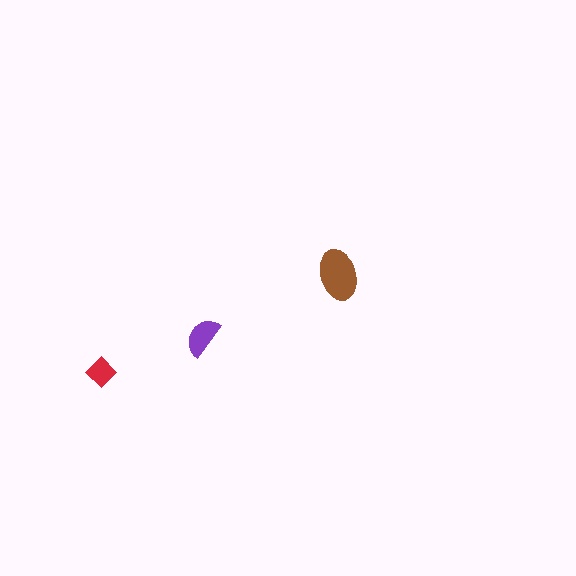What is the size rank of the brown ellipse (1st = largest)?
1st.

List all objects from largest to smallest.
The brown ellipse, the purple semicircle, the red diamond.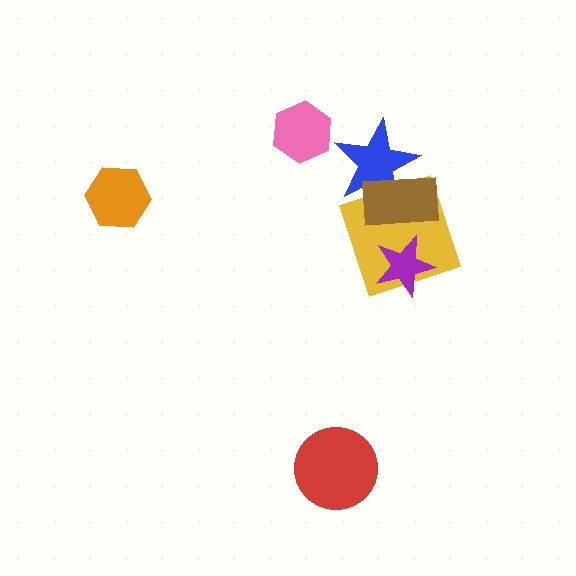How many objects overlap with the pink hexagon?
0 objects overlap with the pink hexagon.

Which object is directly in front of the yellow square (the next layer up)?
The purple star is directly in front of the yellow square.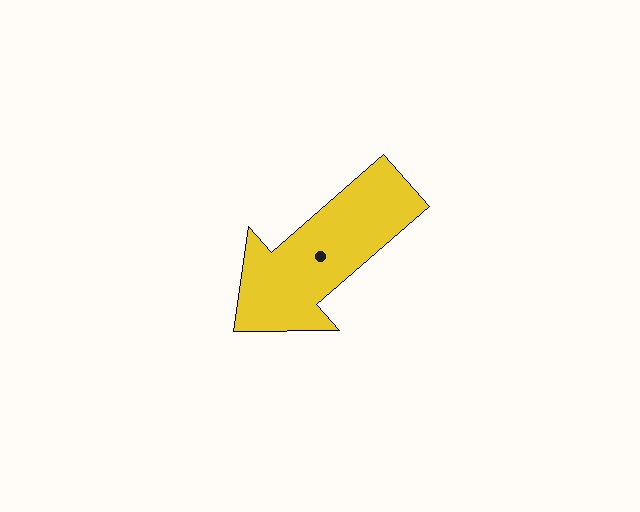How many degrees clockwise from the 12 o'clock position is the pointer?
Approximately 229 degrees.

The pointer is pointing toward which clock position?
Roughly 8 o'clock.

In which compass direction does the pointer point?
Southwest.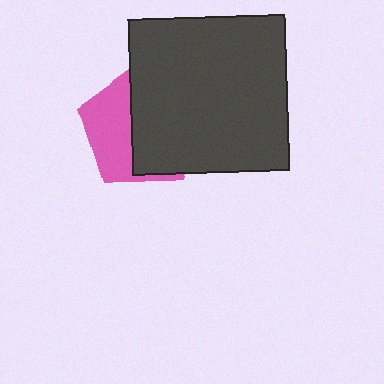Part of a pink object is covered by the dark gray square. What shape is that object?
It is a pentagon.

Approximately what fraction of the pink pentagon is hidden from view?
Roughly 59% of the pink pentagon is hidden behind the dark gray square.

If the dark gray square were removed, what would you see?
You would see the complete pink pentagon.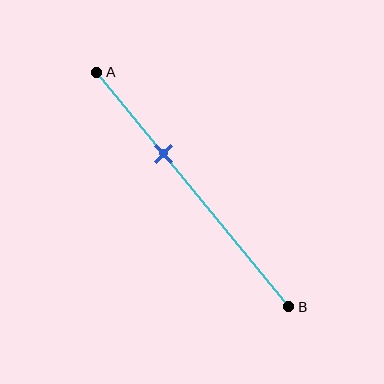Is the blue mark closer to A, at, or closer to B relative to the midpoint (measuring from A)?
The blue mark is closer to point A than the midpoint of segment AB.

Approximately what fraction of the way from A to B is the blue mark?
The blue mark is approximately 35% of the way from A to B.